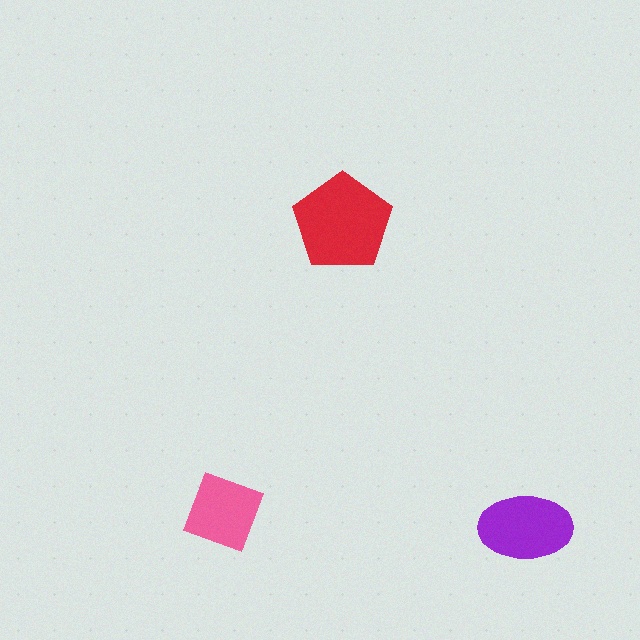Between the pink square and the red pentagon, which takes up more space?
The red pentagon.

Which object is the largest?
The red pentagon.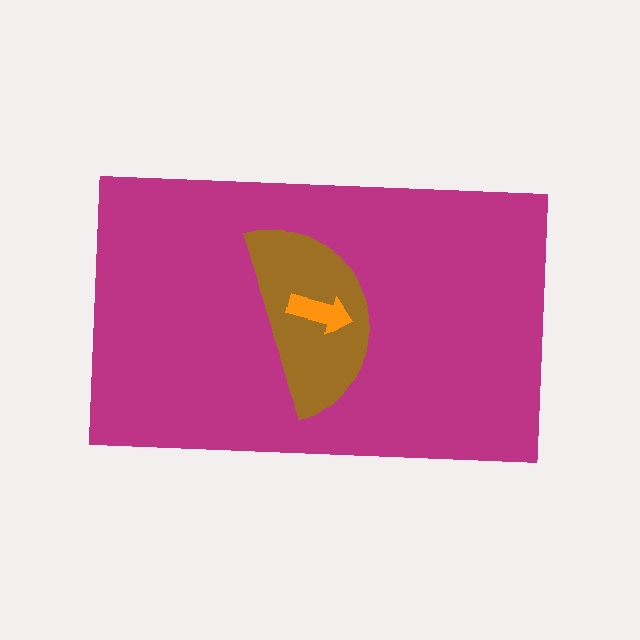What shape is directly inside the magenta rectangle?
The brown semicircle.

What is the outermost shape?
The magenta rectangle.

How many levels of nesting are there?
3.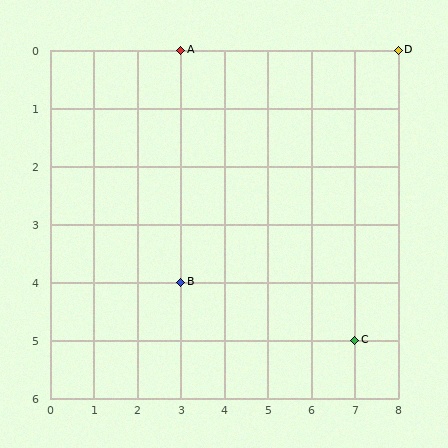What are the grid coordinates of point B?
Point B is at grid coordinates (3, 4).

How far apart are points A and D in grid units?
Points A and D are 5 columns apart.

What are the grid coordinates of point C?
Point C is at grid coordinates (7, 5).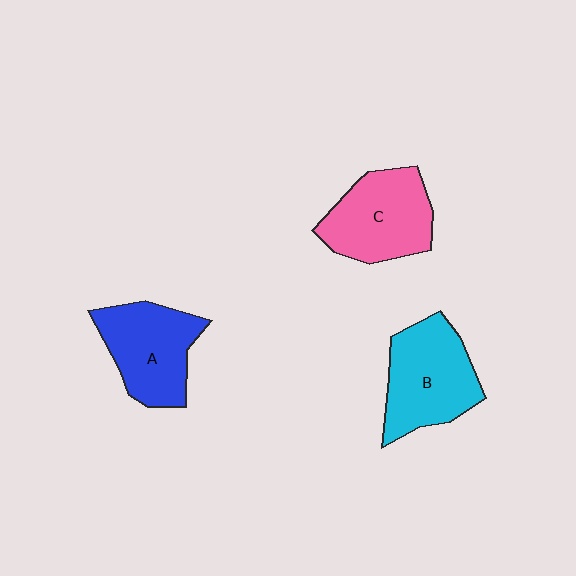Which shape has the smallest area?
Shape A (blue).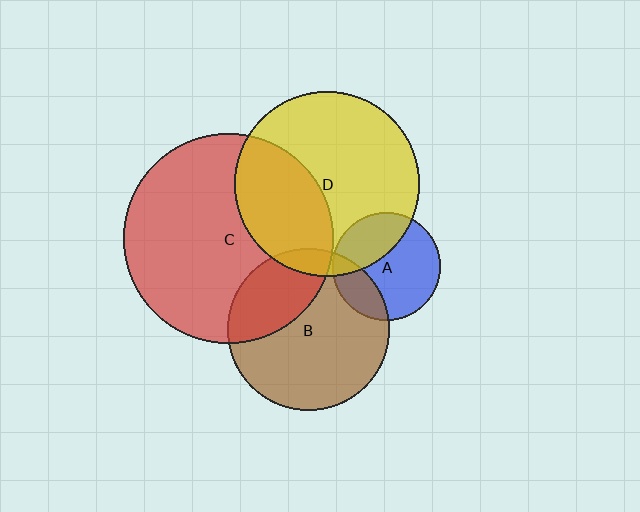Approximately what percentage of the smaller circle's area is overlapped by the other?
Approximately 35%.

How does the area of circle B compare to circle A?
Approximately 2.2 times.